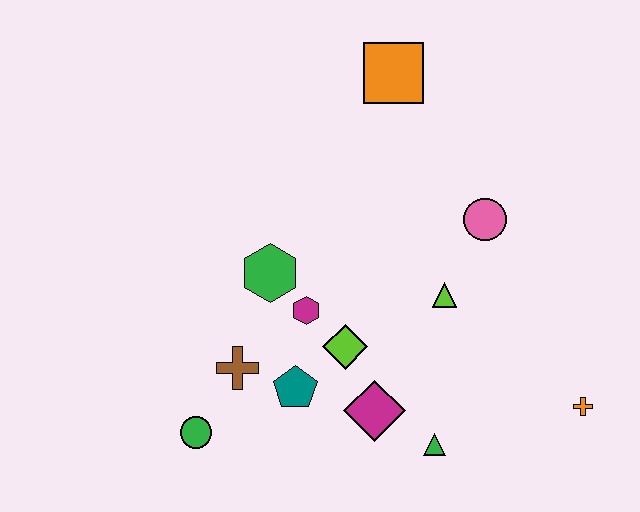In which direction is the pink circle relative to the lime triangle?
The pink circle is above the lime triangle.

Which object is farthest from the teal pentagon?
The orange square is farthest from the teal pentagon.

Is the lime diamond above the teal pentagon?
Yes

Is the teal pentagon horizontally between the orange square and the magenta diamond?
No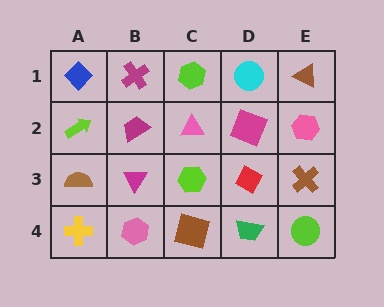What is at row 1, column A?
A blue diamond.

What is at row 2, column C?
A pink triangle.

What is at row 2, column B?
A magenta trapezoid.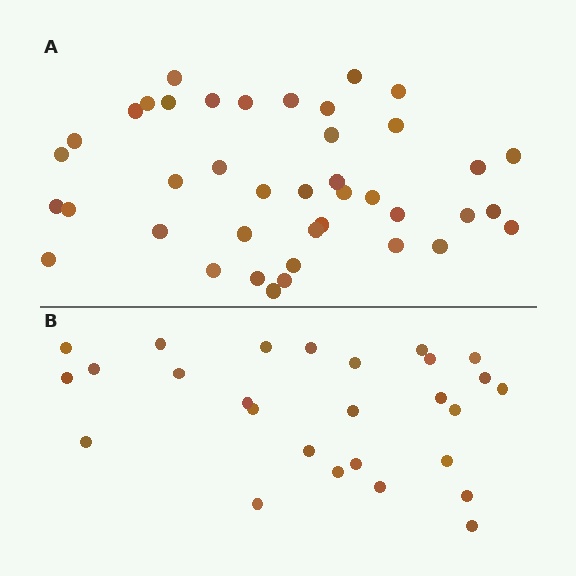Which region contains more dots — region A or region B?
Region A (the top region) has more dots.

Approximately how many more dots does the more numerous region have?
Region A has approximately 15 more dots than region B.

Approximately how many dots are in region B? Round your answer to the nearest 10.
About 30 dots. (The exact count is 27, which rounds to 30.)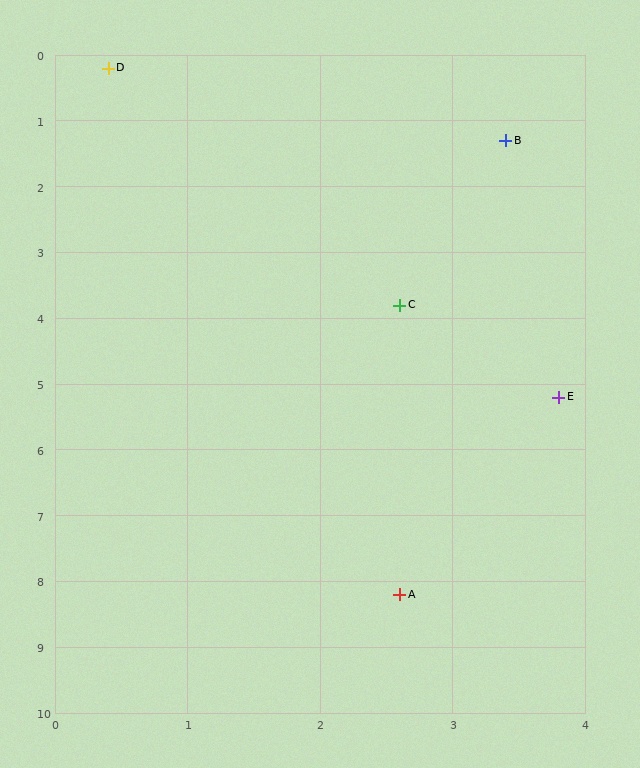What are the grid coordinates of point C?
Point C is at approximately (2.6, 3.8).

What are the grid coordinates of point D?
Point D is at approximately (0.4, 0.2).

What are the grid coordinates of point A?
Point A is at approximately (2.6, 8.2).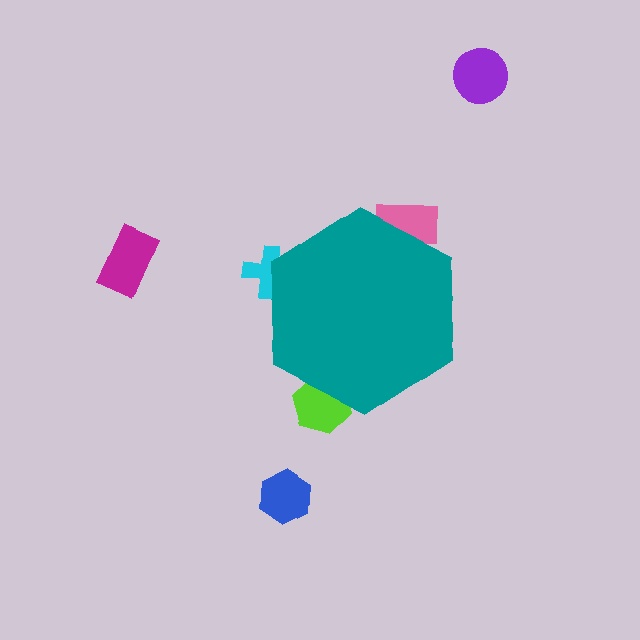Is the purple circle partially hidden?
No, the purple circle is fully visible.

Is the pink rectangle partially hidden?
Yes, the pink rectangle is partially hidden behind the teal hexagon.